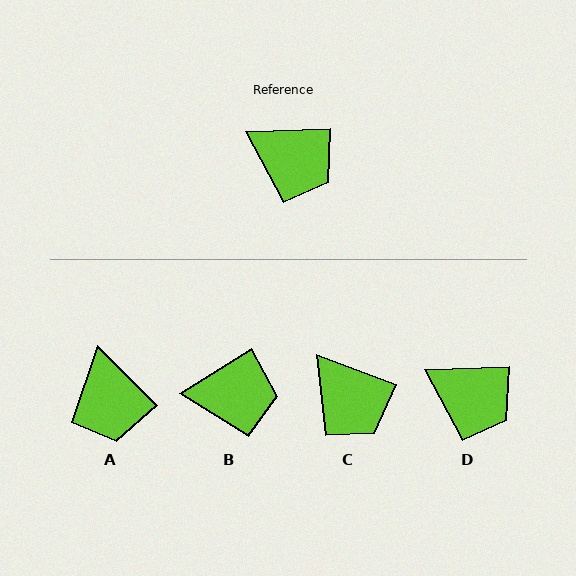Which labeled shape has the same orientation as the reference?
D.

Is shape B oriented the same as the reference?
No, it is off by about 30 degrees.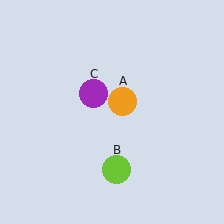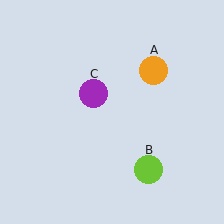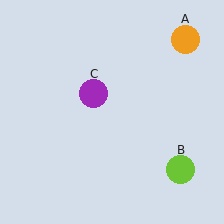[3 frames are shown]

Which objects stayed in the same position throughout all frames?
Purple circle (object C) remained stationary.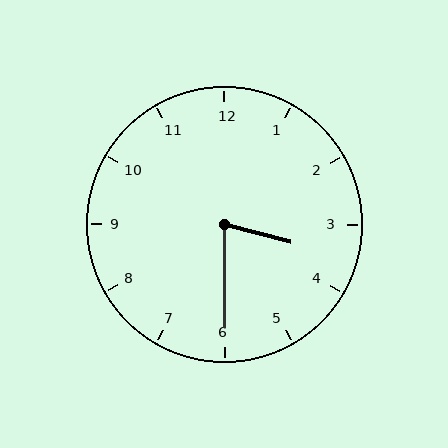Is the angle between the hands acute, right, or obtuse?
It is acute.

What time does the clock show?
3:30.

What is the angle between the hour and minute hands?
Approximately 75 degrees.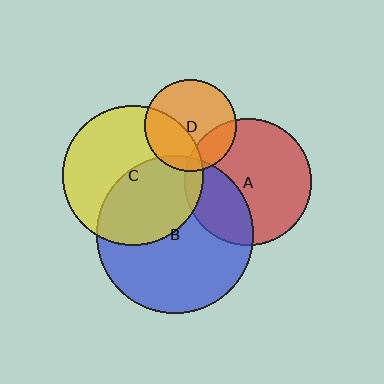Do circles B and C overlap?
Yes.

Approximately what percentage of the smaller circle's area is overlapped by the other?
Approximately 45%.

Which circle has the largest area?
Circle B (blue).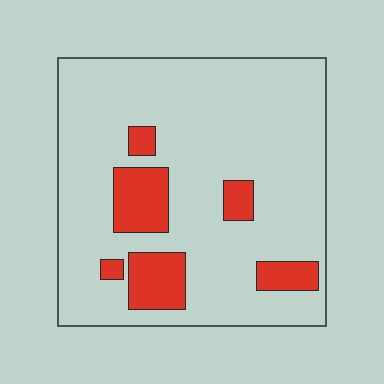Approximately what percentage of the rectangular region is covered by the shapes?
Approximately 15%.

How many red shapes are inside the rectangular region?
6.